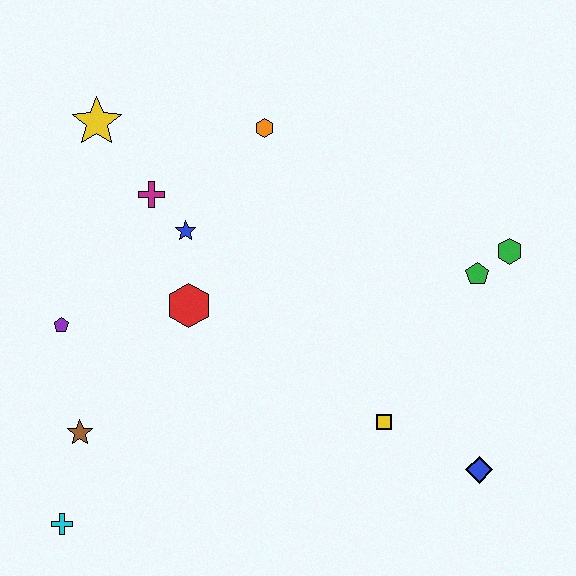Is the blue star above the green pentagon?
Yes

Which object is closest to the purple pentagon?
The brown star is closest to the purple pentagon.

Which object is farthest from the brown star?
The green hexagon is farthest from the brown star.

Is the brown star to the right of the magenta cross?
No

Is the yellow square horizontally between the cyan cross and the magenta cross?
No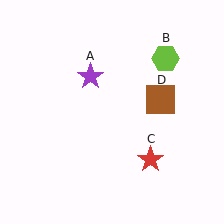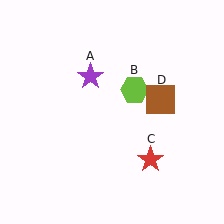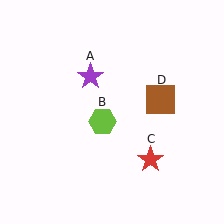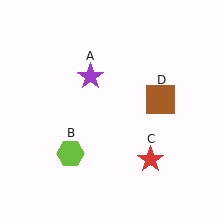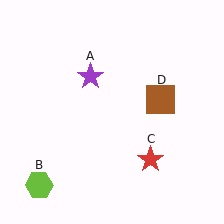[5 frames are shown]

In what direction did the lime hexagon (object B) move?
The lime hexagon (object B) moved down and to the left.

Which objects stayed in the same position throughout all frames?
Purple star (object A) and red star (object C) and brown square (object D) remained stationary.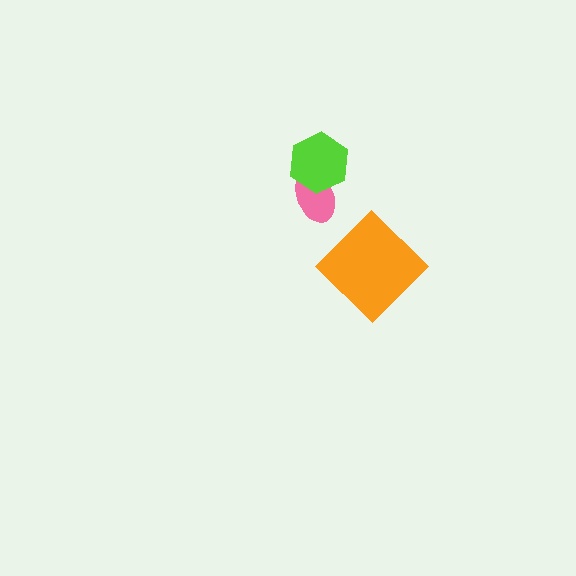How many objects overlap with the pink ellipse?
1 object overlaps with the pink ellipse.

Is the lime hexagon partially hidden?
No, no other shape covers it.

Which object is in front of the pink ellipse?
The lime hexagon is in front of the pink ellipse.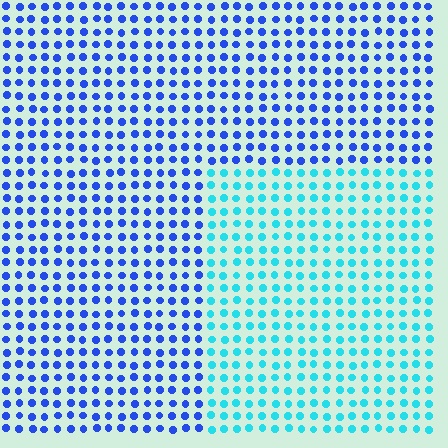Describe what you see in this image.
The image is filled with small blue elements in a uniform arrangement. A rectangle-shaped region is visible where the elements are tinted to a slightly different hue, forming a subtle color boundary.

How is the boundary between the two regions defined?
The boundary is defined purely by a slight shift in hue (about 45 degrees). Spacing, size, and orientation are identical on both sides.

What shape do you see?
I see a rectangle.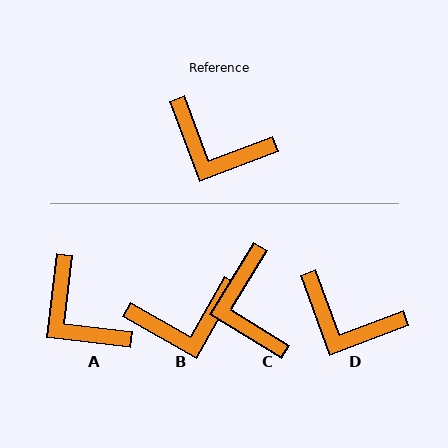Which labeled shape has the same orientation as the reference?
D.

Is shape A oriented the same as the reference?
No, it is off by about 27 degrees.